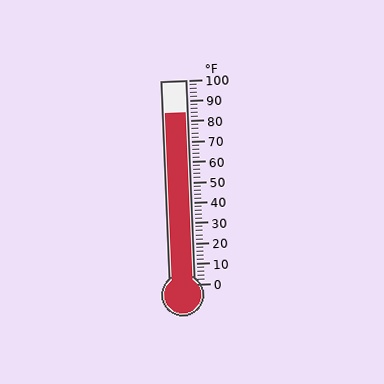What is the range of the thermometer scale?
The thermometer scale ranges from 0°F to 100°F.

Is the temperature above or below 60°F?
The temperature is above 60°F.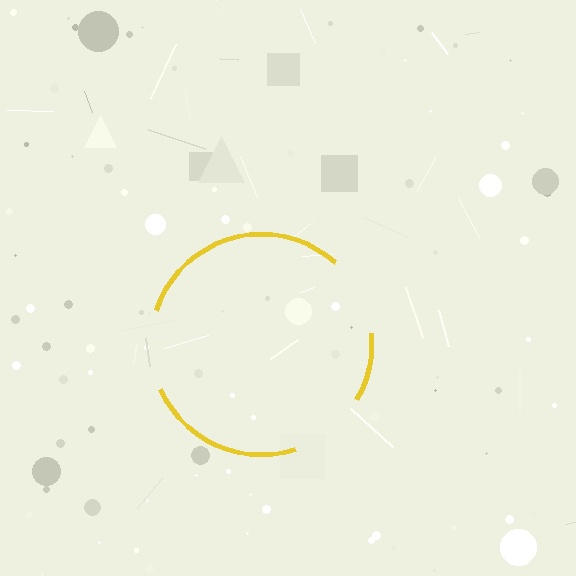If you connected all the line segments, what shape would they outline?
They would outline a circle.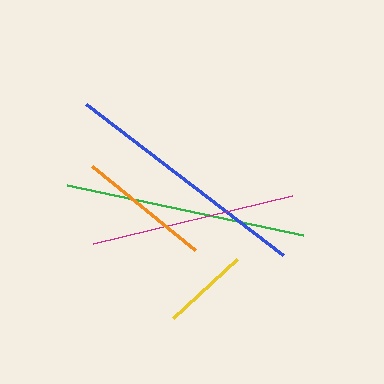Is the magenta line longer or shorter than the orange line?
The magenta line is longer than the orange line.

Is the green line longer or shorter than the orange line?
The green line is longer than the orange line.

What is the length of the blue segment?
The blue segment is approximately 248 pixels long.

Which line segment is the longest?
The blue line is the longest at approximately 248 pixels.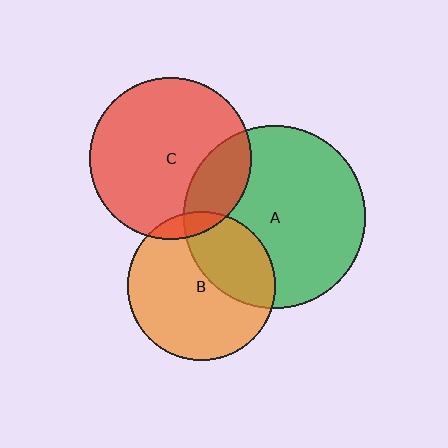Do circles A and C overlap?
Yes.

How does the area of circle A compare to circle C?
Approximately 1.3 times.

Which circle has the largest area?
Circle A (green).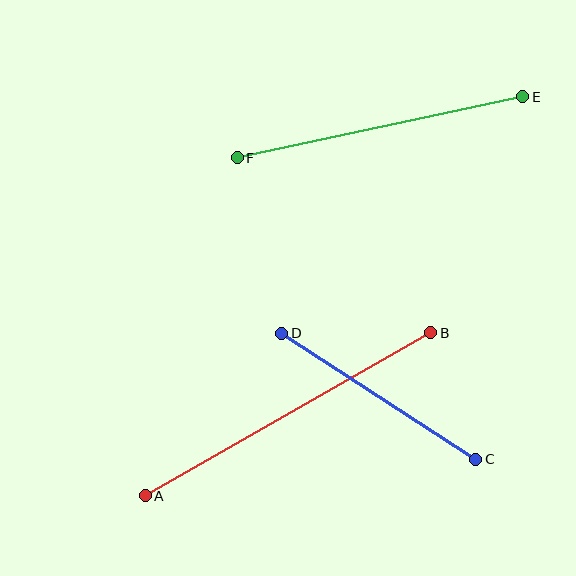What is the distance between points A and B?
The distance is approximately 329 pixels.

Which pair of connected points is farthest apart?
Points A and B are farthest apart.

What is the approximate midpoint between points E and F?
The midpoint is at approximately (380, 127) pixels.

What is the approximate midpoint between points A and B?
The midpoint is at approximately (288, 414) pixels.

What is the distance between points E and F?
The distance is approximately 292 pixels.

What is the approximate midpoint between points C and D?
The midpoint is at approximately (379, 396) pixels.